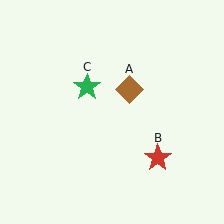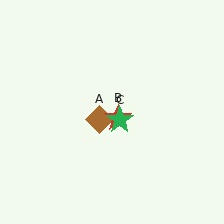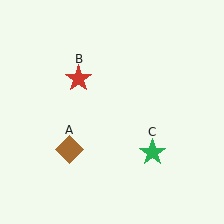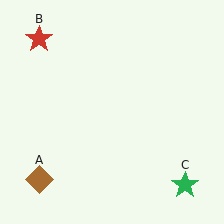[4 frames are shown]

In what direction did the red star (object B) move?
The red star (object B) moved up and to the left.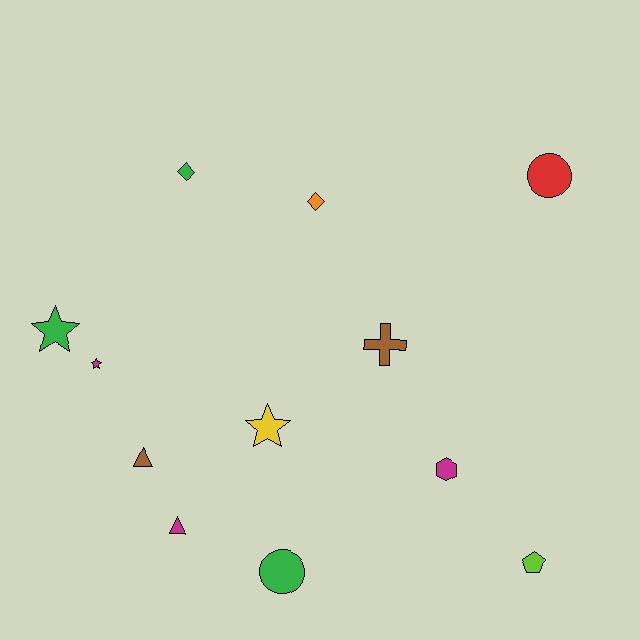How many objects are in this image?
There are 12 objects.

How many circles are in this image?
There are 2 circles.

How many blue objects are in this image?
There are no blue objects.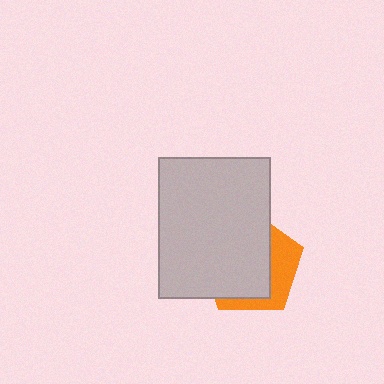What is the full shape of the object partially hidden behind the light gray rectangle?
The partially hidden object is an orange pentagon.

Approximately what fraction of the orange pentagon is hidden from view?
Roughly 68% of the orange pentagon is hidden behind the light gray rectangle.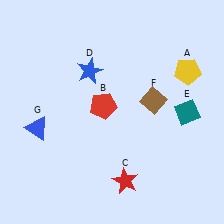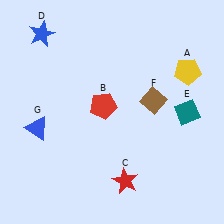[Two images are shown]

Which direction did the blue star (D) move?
The blue star (D) moved left.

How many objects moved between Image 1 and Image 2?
1 object moved between the two images.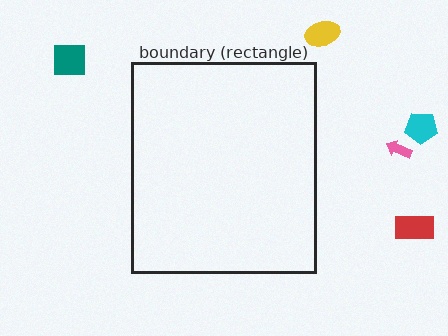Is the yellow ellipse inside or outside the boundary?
Outside.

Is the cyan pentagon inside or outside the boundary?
Outside.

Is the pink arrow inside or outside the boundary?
Outside.